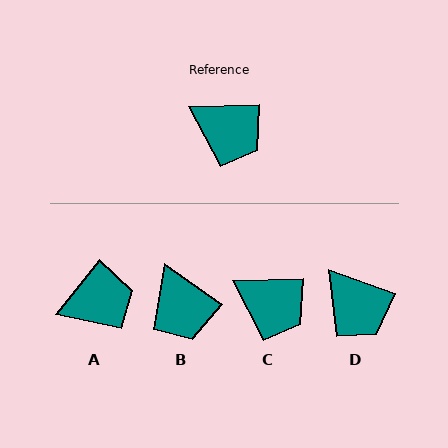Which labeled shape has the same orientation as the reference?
C.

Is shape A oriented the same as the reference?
No, it is off by about 50 degrees.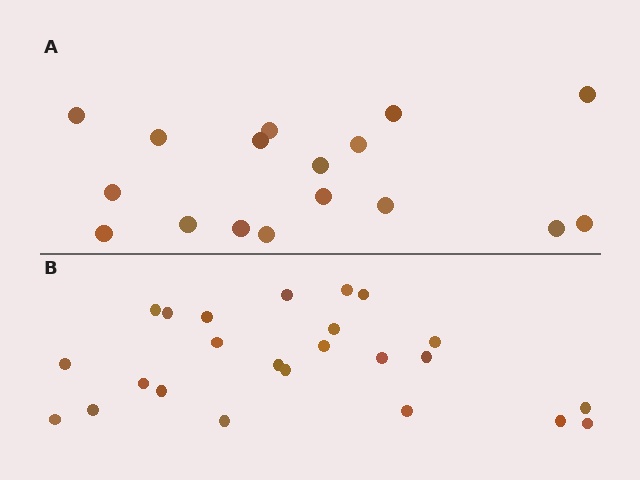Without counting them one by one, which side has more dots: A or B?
Region B (the bottom region) has more dots.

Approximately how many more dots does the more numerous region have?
Region B has roughly 8 or so more dots than region A.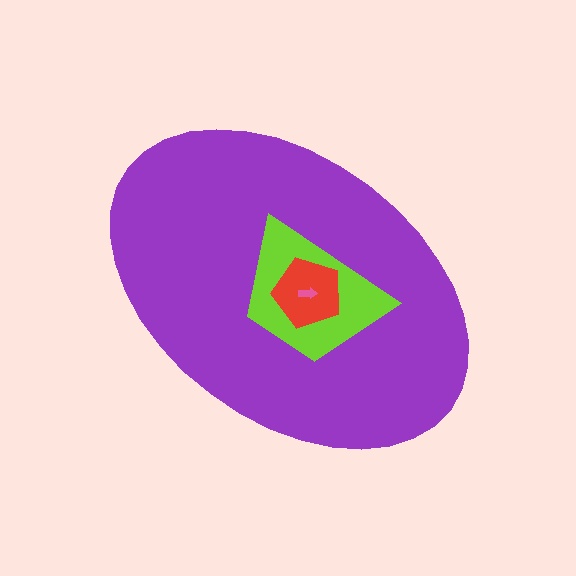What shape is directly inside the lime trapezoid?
The red pentagon.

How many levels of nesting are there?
4.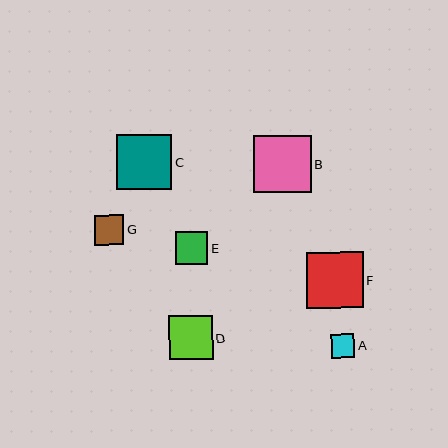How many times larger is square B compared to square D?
Square B is approximately 1.3 times the size of square D.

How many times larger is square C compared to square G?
Square C is approximately 1.9 times the size of square G.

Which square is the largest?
Square B is the largest with a size of approximately 57 pixels.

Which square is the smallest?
Square A is the smallest with a size of approximately 23 pixels.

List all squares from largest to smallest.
From largest to smallest: B, F, C, D, E, G, A.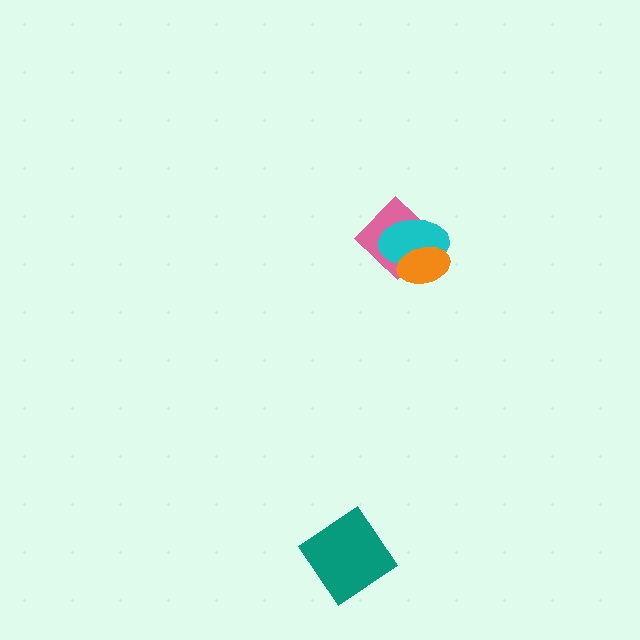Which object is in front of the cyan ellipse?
The orange ellipse is in front of the cyan ellipse.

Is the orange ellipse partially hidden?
No, no other shape covers it.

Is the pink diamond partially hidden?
Yes, it is partially covered by another shape.